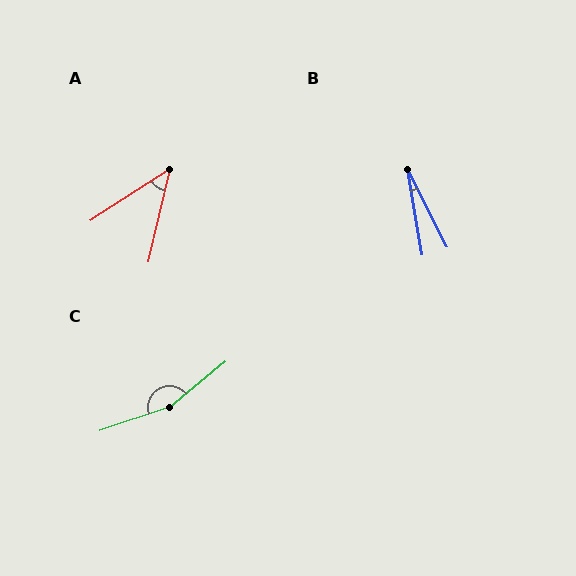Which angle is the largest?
C, at approximately 159 degrees.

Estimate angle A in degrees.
Approximately 44 degrees.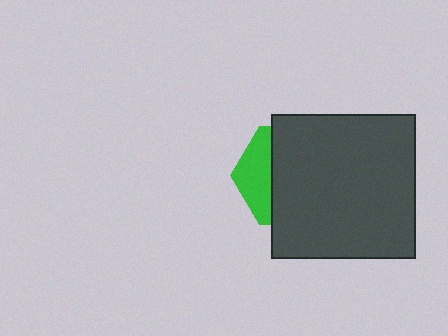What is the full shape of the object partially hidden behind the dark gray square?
The partially hidden object is a green hexagon.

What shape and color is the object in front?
The object in front is a dark gray square.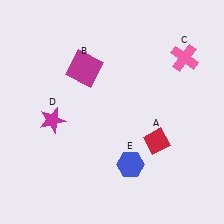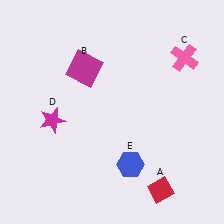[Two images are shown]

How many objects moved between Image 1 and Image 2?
1 object moved between the two images.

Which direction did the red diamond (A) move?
The red diamond (A) moved down.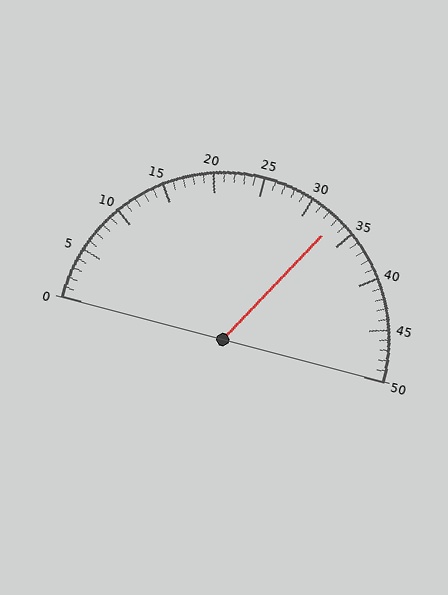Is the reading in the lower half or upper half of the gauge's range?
The reading is in the upper half of the range (0 to 50).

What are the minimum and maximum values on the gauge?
The gauge ranges from 0 to 50.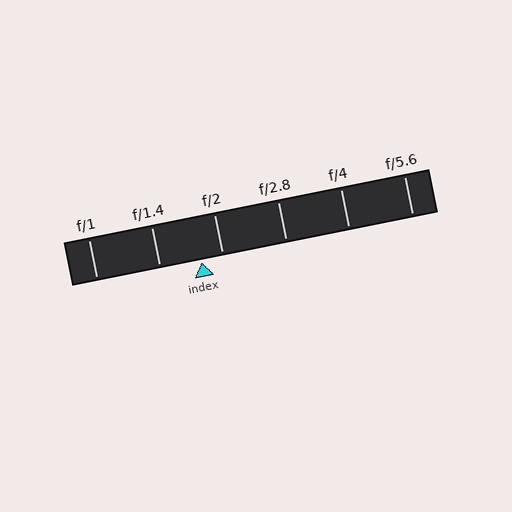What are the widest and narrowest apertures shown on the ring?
The widest aperture shown is f/1 and the narrowest is f/5.6.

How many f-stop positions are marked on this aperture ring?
There are 6 f-stop positions marked.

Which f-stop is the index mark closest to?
The index mark is closest to f/2.